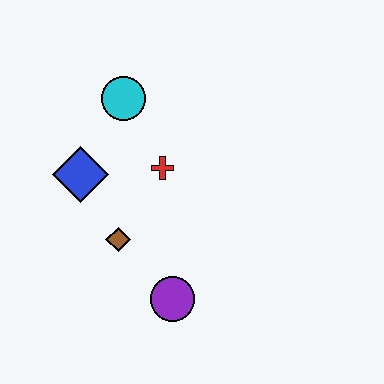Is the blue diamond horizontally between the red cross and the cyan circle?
No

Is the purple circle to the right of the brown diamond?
Yes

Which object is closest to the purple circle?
The brown diamond is closest to the purple circle.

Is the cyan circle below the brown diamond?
No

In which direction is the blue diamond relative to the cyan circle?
The blue diamond is below the cyan circle.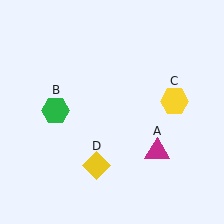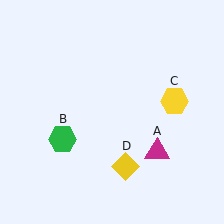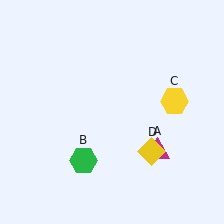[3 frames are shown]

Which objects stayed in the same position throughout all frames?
Magenta triangle (object A) and yellow hexagon (object C) remained stationary.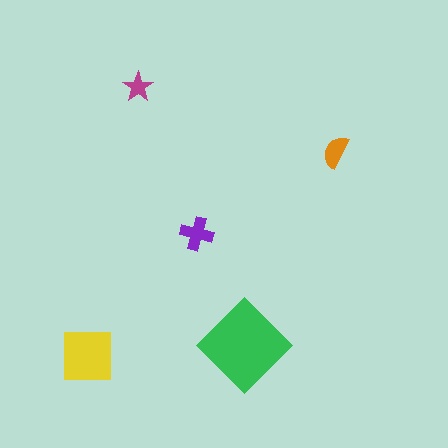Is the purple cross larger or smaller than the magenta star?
Larger.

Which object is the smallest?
The magenta star.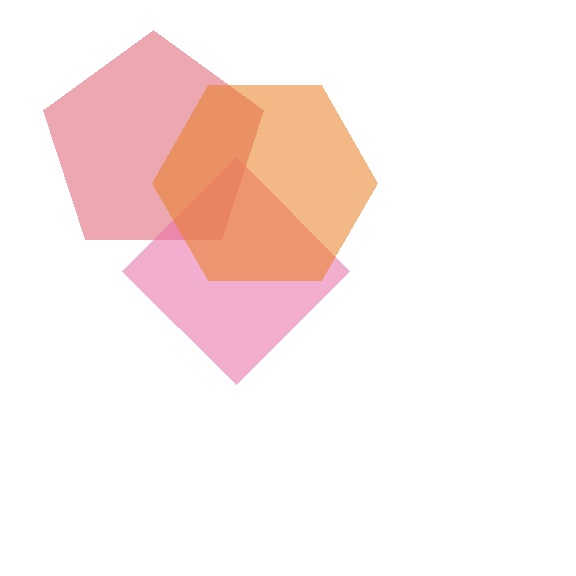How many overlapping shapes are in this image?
There are 3 overlapping shapes in the image.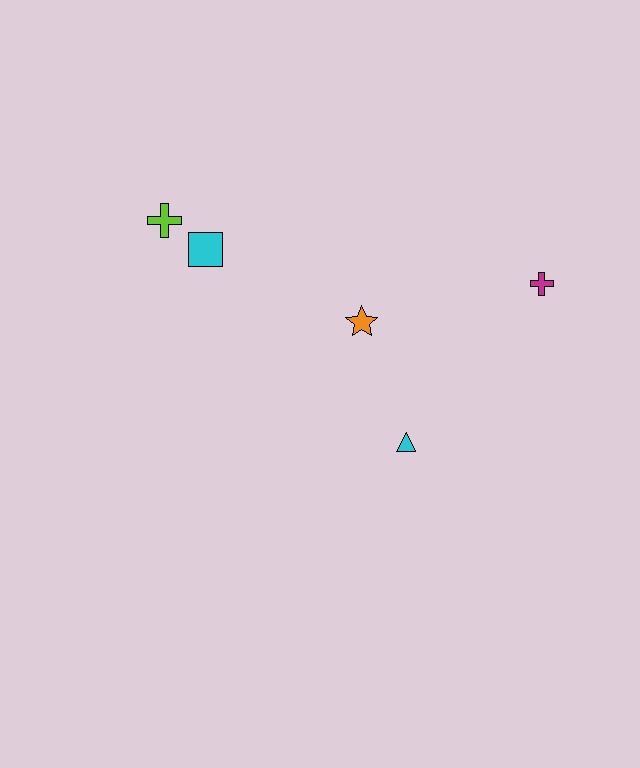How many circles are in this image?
There are no circles.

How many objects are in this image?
There are 5 objects.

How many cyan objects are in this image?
There are 2 cyan objects.